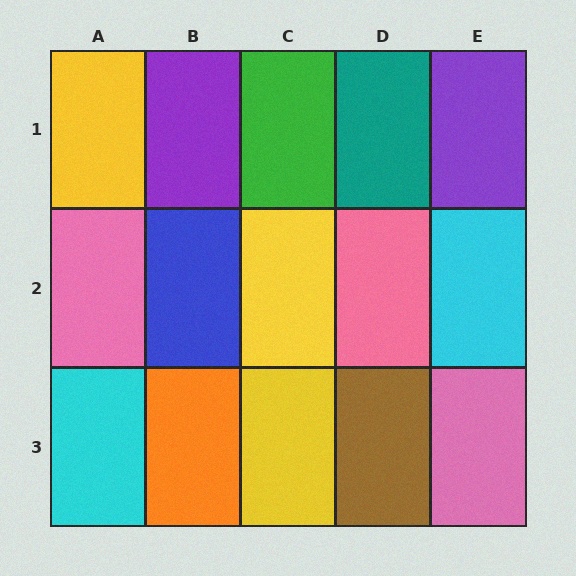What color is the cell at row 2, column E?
Cyan.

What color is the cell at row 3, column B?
Orange.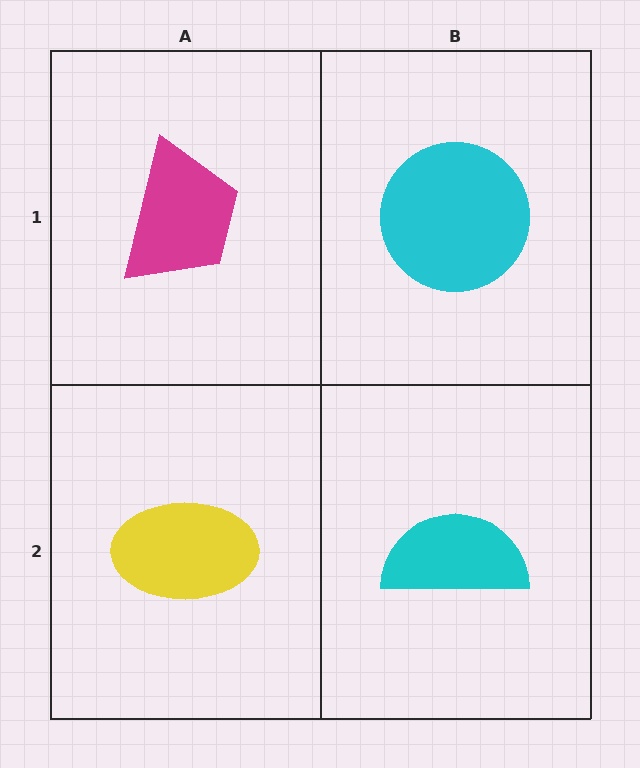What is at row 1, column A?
A magenta trapezoid.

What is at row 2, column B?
A cyan semicircle.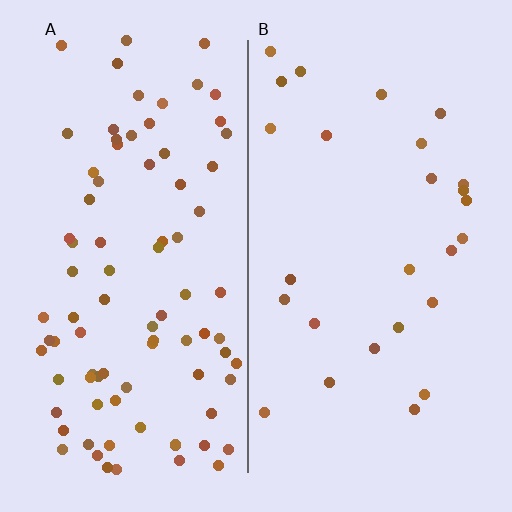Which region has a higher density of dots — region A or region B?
A (the left).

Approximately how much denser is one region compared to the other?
Approximately 3.3× — region A over region B.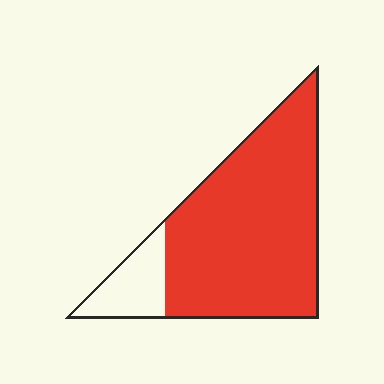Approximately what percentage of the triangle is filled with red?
Approximately 85%.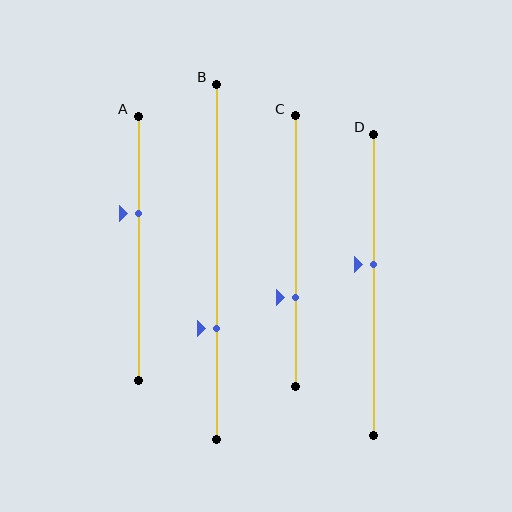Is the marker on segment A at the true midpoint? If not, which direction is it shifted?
No, the marker on segment A is shifted upward by about 13% of the segment length.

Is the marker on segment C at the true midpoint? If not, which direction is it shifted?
No, the marker on segment C is shifted downward by about 17% of the segment length.